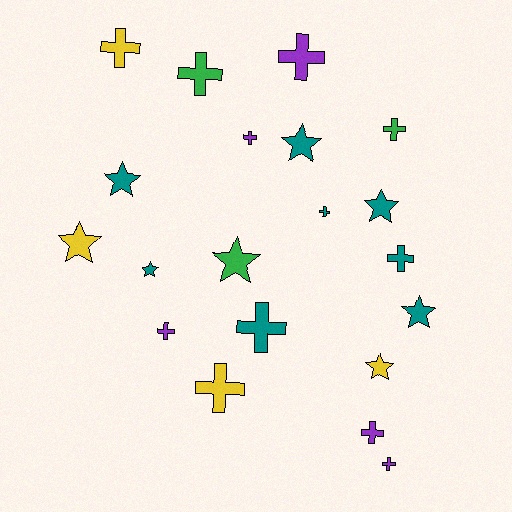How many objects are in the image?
There are 20 objects.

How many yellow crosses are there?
There are 2 yellow crosses.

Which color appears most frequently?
Teal, with 8 objects.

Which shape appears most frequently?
Cross, with 12 objects.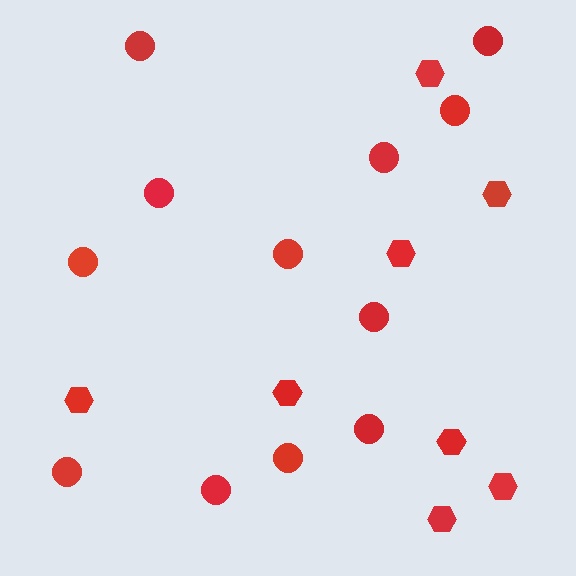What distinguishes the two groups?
There are 2 groups: one group of hexagons (8) and one group of circles (12).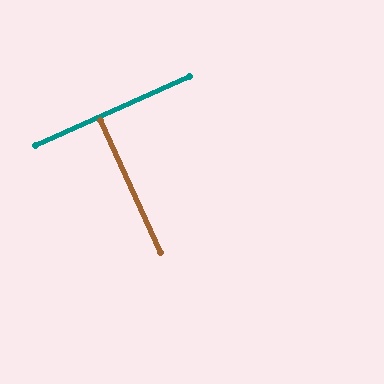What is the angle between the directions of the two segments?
Approximately 90 degrees.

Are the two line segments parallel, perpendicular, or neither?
Perpendicular — they meet at approximately 90°.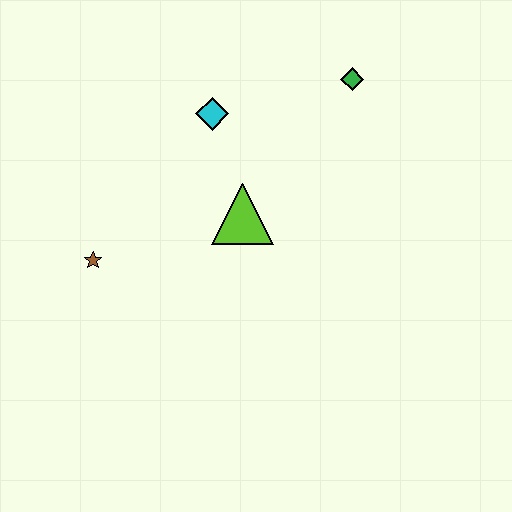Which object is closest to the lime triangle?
The cyan diamond is closest to the lime triangle.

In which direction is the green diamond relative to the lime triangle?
The green diamond is above the lime triangle.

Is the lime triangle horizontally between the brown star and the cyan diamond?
No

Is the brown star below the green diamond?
Yes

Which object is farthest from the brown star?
The green diamond is farthest from the brown star.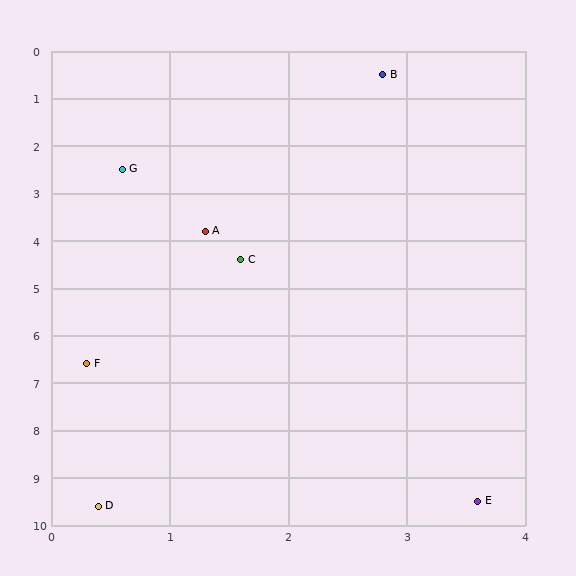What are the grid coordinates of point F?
Point F is at approximately (0.3, 6.6).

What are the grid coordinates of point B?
Point B is at approximately (2.8, 0.5).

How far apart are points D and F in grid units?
Points D and F are about 3.0 grid units apart.